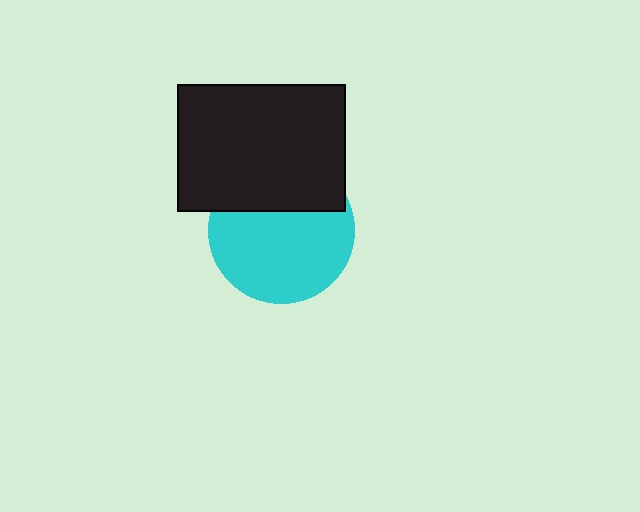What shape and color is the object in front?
The object in front is a black rectangle.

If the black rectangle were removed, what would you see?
You would see the complete cyan circle.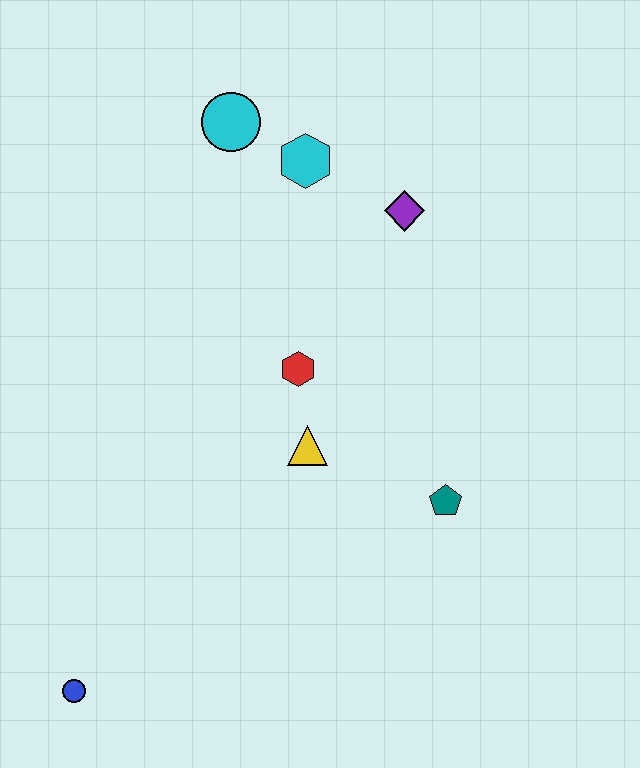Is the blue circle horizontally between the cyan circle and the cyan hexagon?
No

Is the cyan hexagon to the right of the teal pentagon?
No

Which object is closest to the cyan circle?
The cyan hexagon is closest to the cyan circle.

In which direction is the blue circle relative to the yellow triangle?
The blue circle is below the yellow triangle.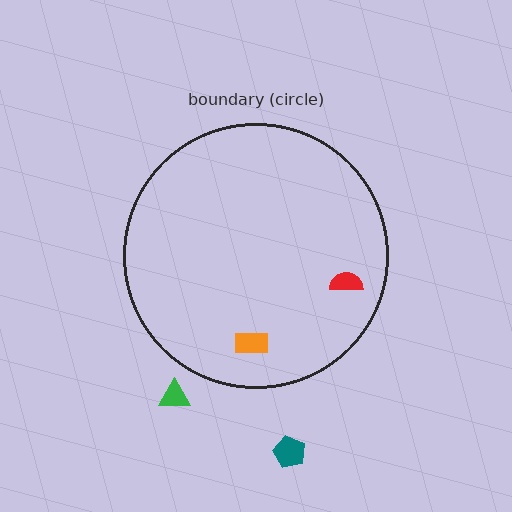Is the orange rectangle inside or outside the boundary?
Inside.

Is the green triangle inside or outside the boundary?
Outside.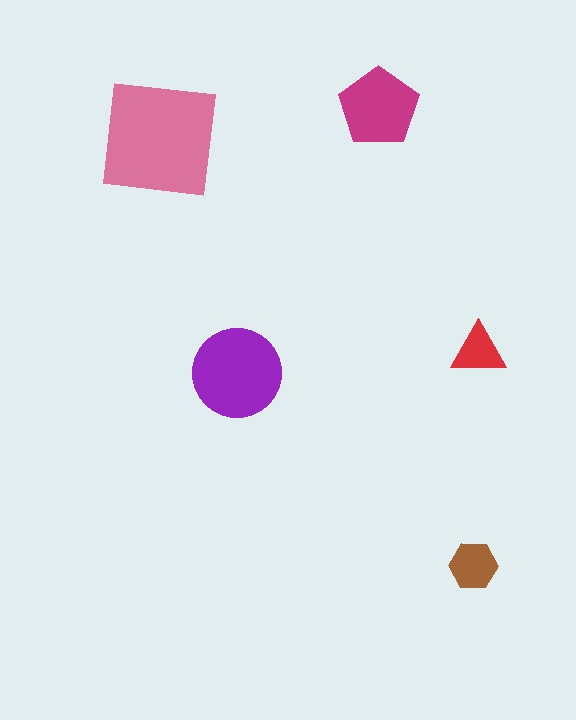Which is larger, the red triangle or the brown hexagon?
The brown hexagon.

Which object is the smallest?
The red triangle.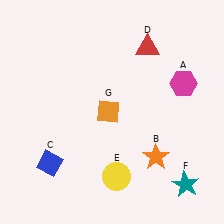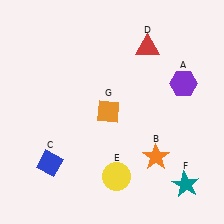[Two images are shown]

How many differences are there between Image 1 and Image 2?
There is 1 difference between the two images.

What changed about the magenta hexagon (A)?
In Image 1, A is magenta. In Image 2, it changed to purple.